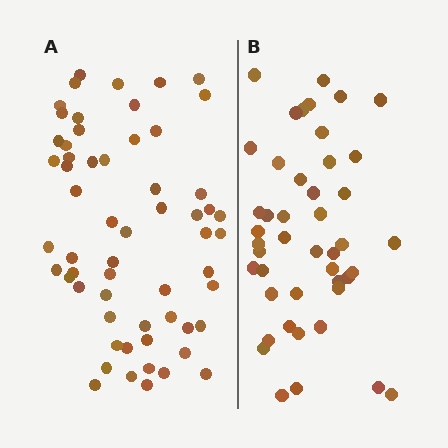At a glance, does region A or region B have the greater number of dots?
Region A (the left region) has more dots.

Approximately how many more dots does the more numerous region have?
Region A has approximately 15 more dots than region B.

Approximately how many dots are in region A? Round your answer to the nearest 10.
About 60 dots. (The exact count is 59, which rounds to 60.)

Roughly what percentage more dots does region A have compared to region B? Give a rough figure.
About 30% more.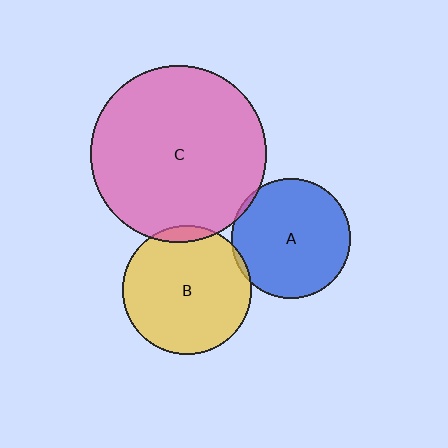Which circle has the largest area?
Circle C (pink).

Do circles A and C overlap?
Yes.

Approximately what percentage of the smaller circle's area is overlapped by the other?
Approximately 5%.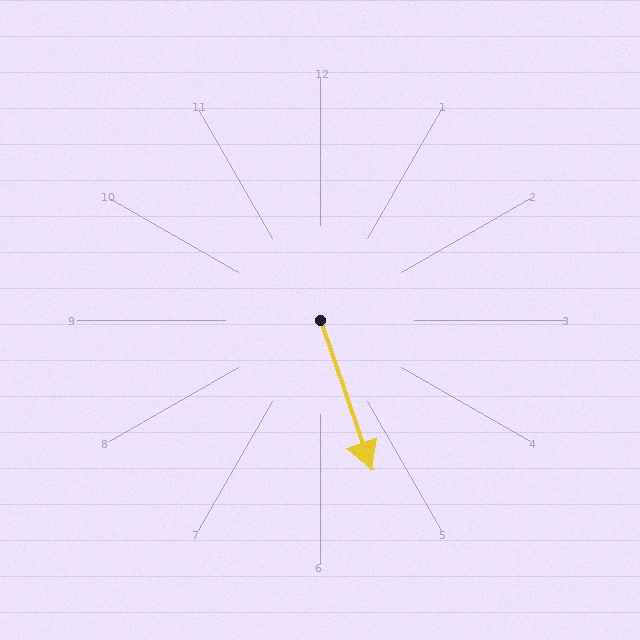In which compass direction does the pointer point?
South.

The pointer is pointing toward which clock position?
Roughly 5 o'clock.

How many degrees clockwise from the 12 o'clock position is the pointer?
Approximately 161 degrees.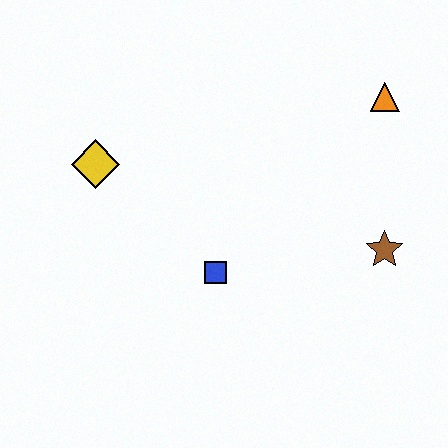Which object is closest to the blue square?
The yellow diamond is closest to the blue square.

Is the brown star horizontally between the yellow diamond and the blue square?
No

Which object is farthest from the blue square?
The orange triangle is farthest from the blue square.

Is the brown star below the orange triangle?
Yes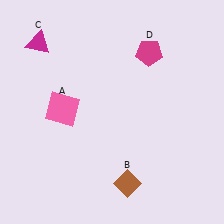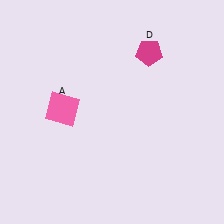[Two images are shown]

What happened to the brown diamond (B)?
The brown diamond (B) was removed in Image 2. It was in the bottom-right area of Image 1.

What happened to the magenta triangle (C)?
The magenta triangle (C) was removed in Image 2. It was in the top-left area of Image 1.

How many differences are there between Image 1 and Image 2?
There are 2 differences between the two images.